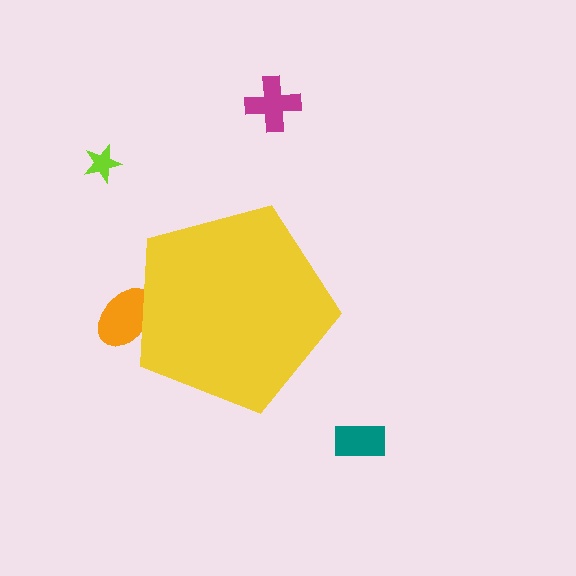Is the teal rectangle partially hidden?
No, the teal rectangle is fully visible.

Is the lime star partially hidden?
No, the lime star is fully visible.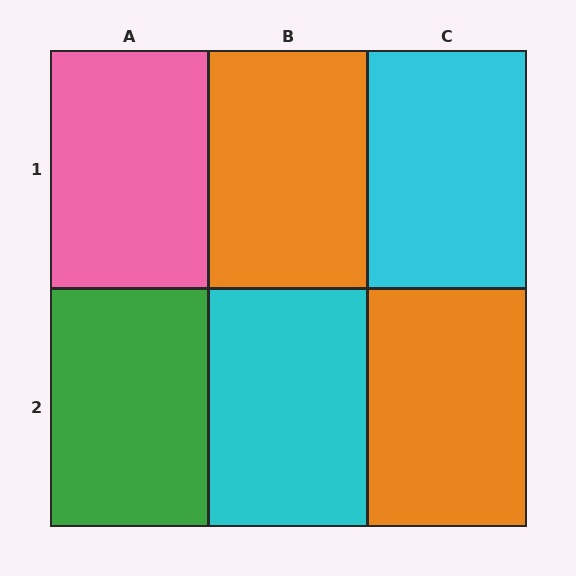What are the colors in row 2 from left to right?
Green, cyan, orange.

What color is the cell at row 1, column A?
Pink.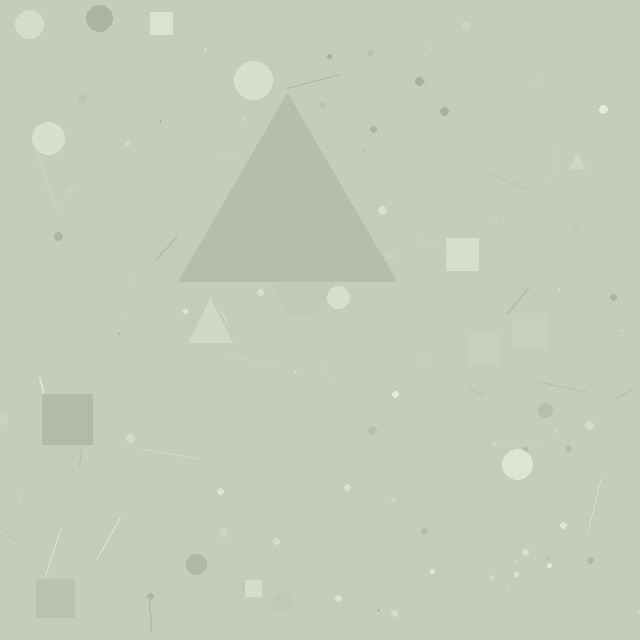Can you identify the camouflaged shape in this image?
The camouflaged shape is a triangle.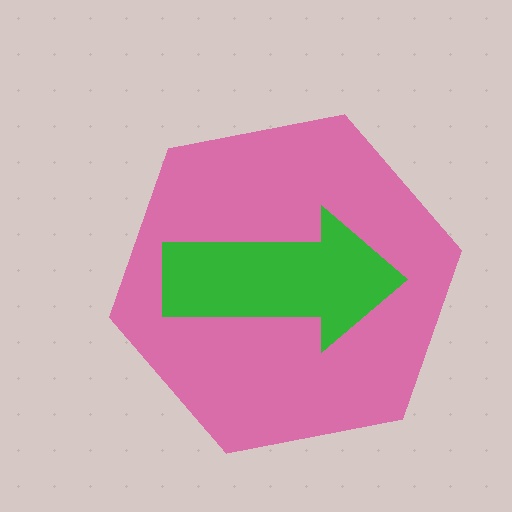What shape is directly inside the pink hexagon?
The green arrow.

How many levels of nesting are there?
2.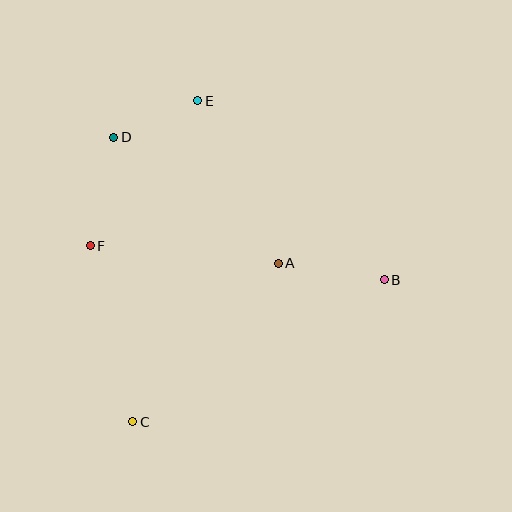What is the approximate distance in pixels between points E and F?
The distance between E and F is approximately 181 pixels.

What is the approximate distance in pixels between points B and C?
The distance between B and C is approximately 289 pixels.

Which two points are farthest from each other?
Points C and E are farthest from each other.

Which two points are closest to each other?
Points D and E are closest to each other.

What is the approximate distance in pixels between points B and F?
The distance between B and F is approximately 296 pixels.